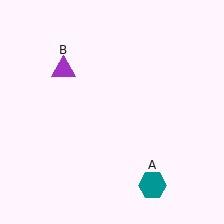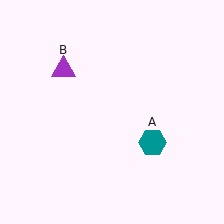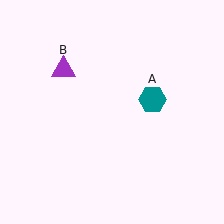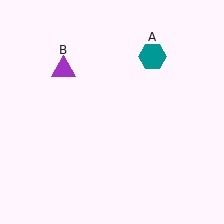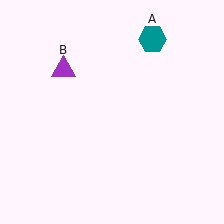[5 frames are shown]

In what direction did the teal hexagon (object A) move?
The teal hexagon (object A) moved up.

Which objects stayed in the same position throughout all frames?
Purple triangle (object B) remained stationary.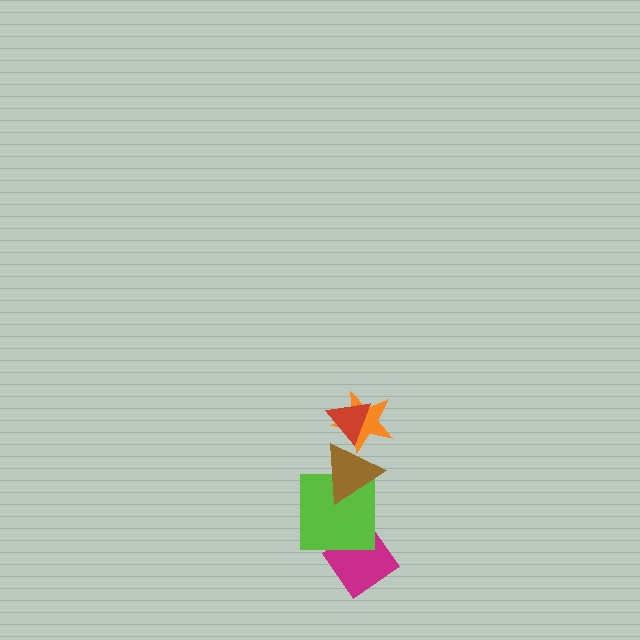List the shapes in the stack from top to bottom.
From top to bottom: the red triangle, the orange star, the brown triangle, the lime square, the magenta diamond.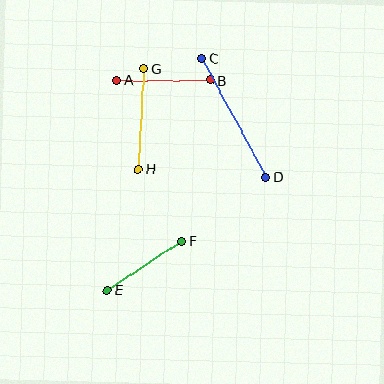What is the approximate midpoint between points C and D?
The midpoint is at approximately (234, 118) pixels.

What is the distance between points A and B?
The distance is approximately 93 pixels.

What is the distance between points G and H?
The distance is approximately 101 pixels.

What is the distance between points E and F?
The distance is approximately 89 pixels.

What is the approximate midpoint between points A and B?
The midpoint is at approximately (163, 80) pixels.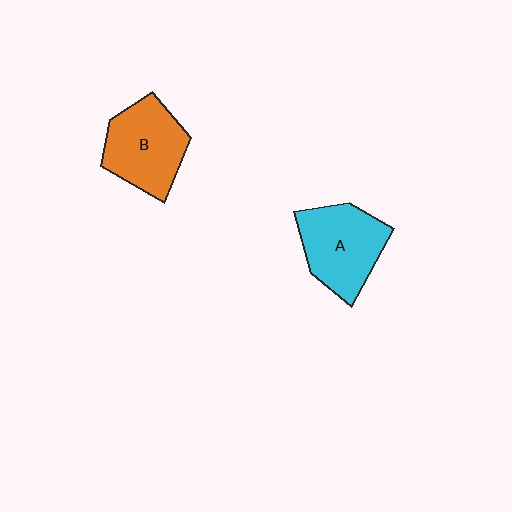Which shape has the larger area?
Shape A (cyan).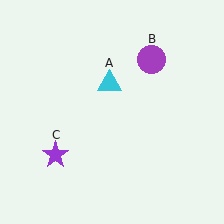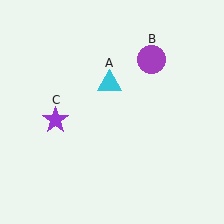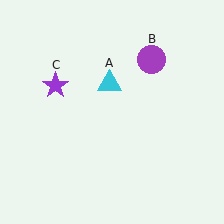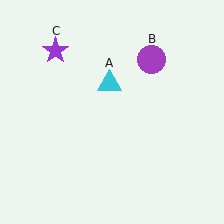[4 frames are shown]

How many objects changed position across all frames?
1 object changed position: purple star (object C).